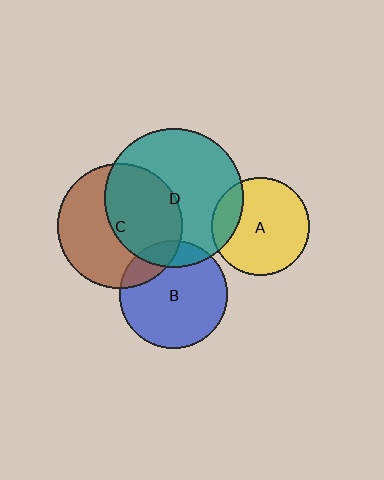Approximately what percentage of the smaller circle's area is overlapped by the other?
Approximately 15%.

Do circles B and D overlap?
Yes.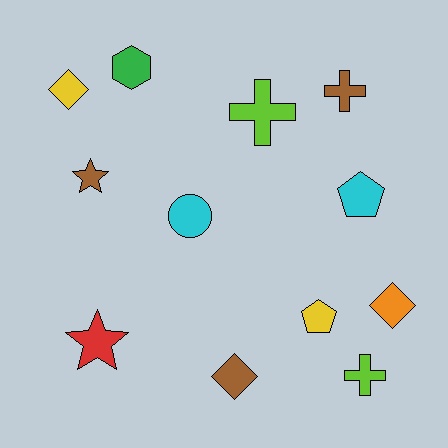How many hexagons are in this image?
There is 1 hexagon.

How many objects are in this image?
There are 12 objects.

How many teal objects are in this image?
There are no teal objects.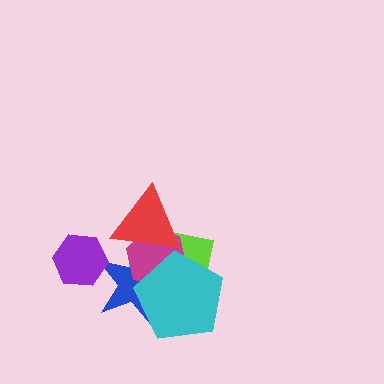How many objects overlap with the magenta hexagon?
4 objects overlap with the magenta hexagon.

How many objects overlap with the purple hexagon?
1 object overlaps with the purple hexagon.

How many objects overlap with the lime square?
4 objects overlap with the lime square.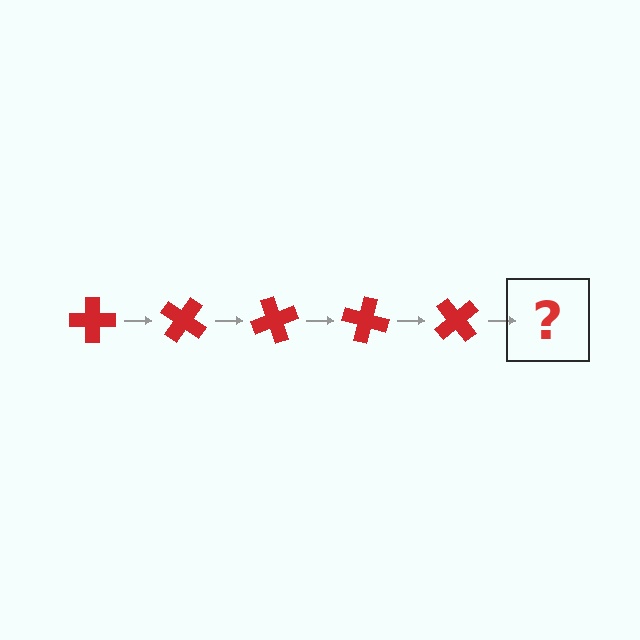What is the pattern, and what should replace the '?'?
The pattern is that the cross rotates 35 degrees each step. The '?' should be a red cross rotated 175 degrees.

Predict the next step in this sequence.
The next step is a red cross rotated 175 degrees.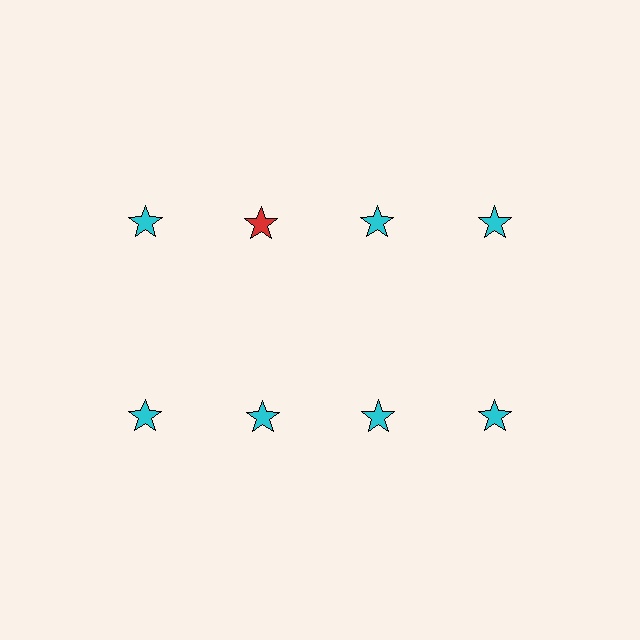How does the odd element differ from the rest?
It has a different color: red instead of cyan.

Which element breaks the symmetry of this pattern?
The red star in the top row, second from left column breaks the symmetry. All other shapes are cyan stars.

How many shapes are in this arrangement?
There are 8 shapes arranged in a grid pattern.